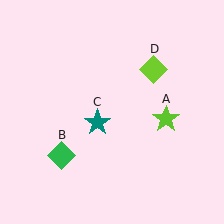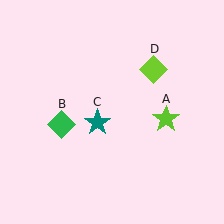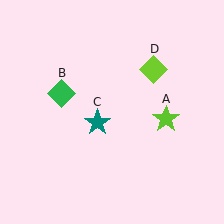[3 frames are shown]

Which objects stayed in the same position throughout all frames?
Lime star (object A) and teal star (object C) and lime diamond (object D) remained stationary.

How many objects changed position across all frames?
1 object changed position: green diamond (object B).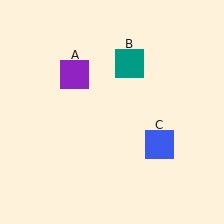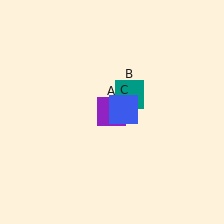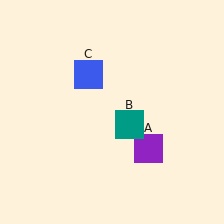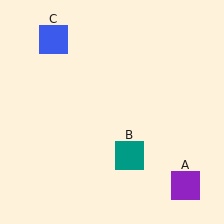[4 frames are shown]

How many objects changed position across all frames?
3 objects changed position: purple square (object A), teal square (object B), blue square (object C).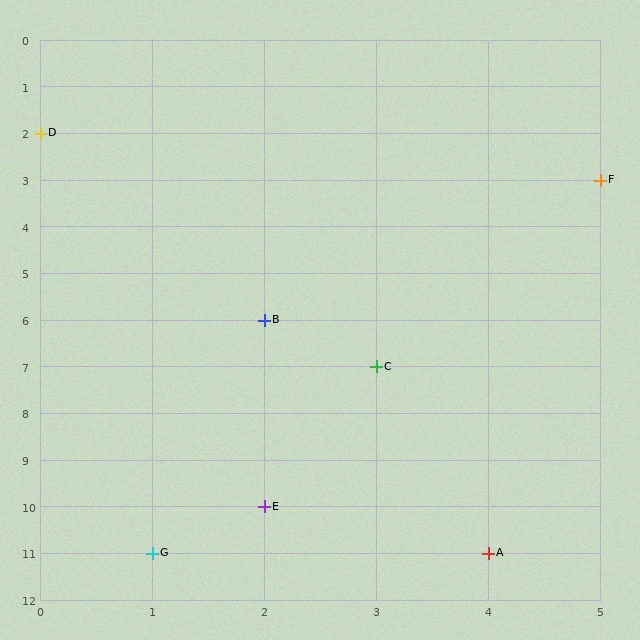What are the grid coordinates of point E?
Point E is at grid coordinates (2, 10).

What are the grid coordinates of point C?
Point C is at grid coordinates (3, 7).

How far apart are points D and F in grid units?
Points D and F are 5 columns and 1 row apart (about 5.1 grid units diagonally).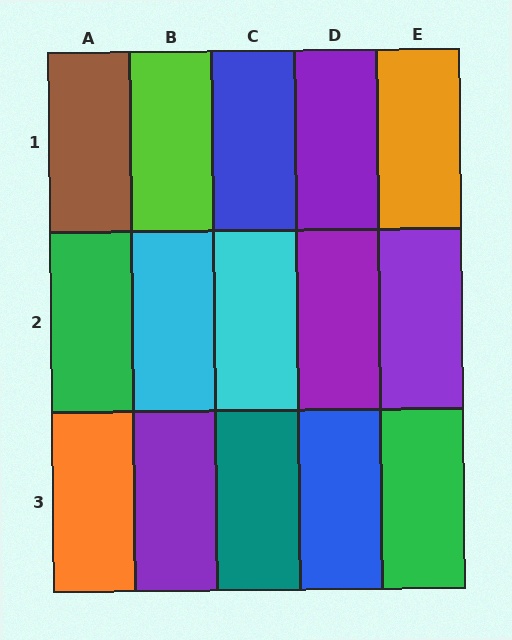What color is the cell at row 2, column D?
Purple.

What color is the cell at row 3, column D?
Blue.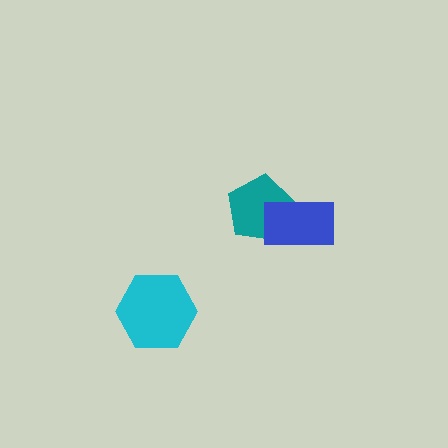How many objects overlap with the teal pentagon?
1 object overlaps with the teal pentagon.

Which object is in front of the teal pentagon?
The blue rectangle is in front of the teal pentagon.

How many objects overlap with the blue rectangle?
1 object overlaps with the blue rectangle.